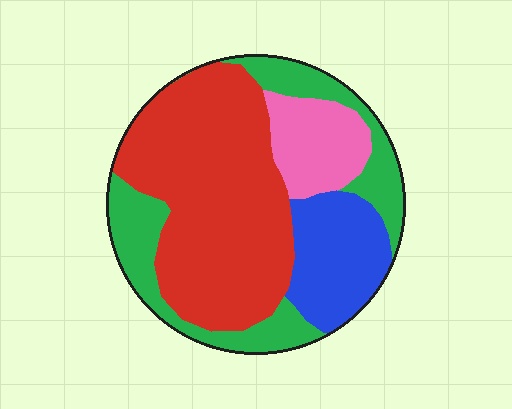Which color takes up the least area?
Pink, at roughly 10%.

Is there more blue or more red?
Red.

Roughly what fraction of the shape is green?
Green covers about 25% of the shape.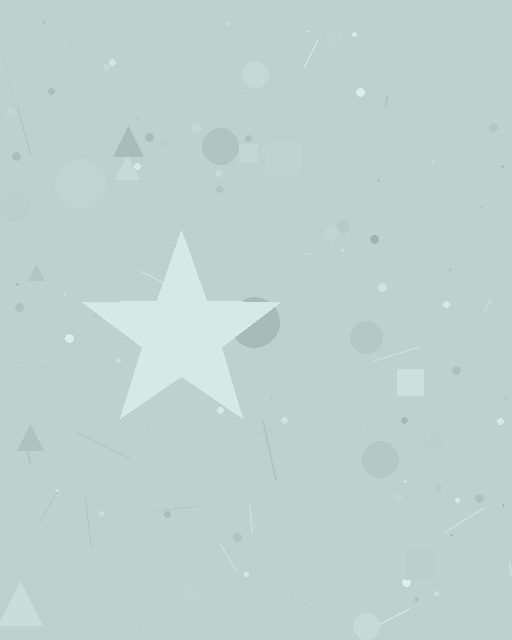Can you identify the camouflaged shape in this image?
The camouflaged shape is a star.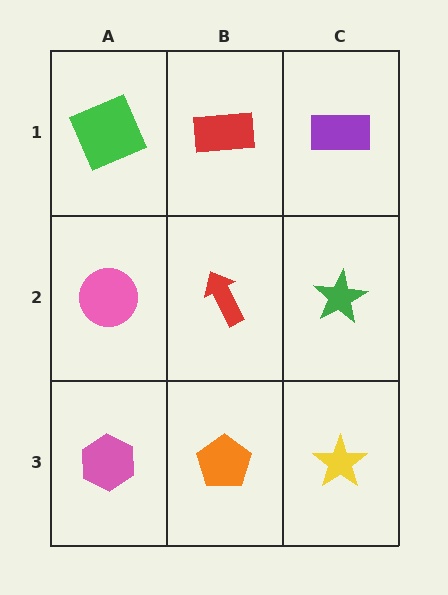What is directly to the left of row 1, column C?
A red rectangle.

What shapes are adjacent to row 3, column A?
A pink circle (row 2, column A), an orange pentagon (row 3, column B).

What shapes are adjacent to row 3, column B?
A red arrow (row 2, column B), a pink hexagon (row 3, column A), a yellow star (row 3, column C).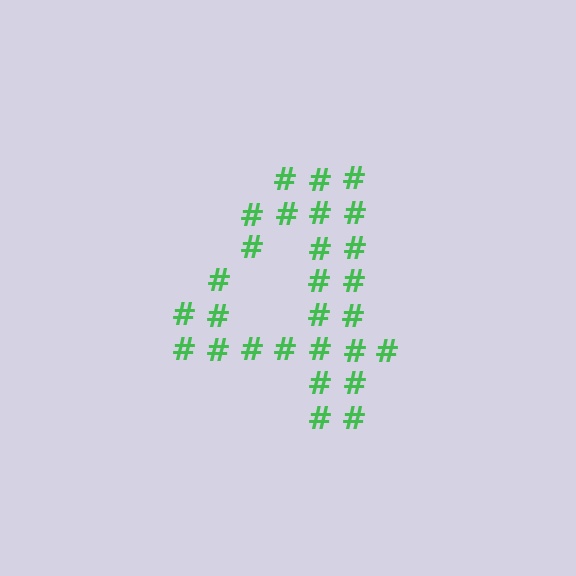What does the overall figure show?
The overall figure shows the digit 4.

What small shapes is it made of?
It is made of small hash symbols.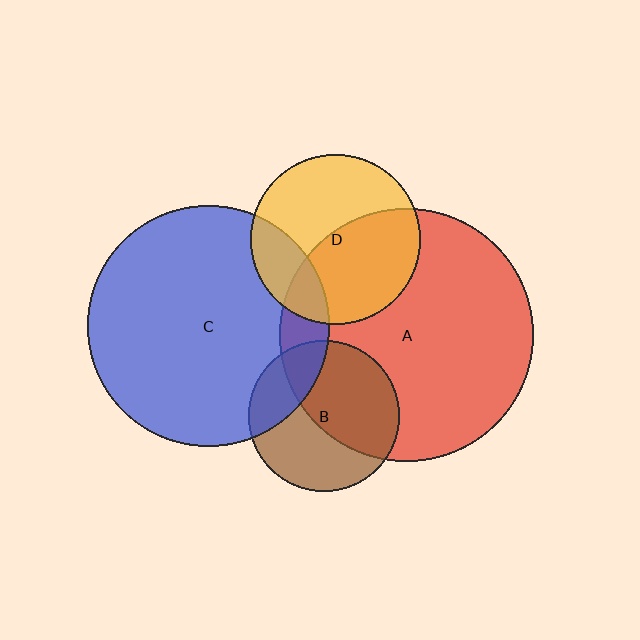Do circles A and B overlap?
Yes.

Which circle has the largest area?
Circle A (red).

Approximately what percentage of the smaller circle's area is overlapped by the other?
Approximately 50%.